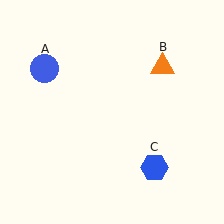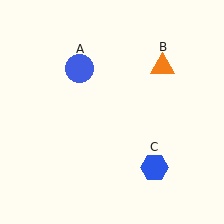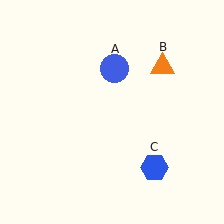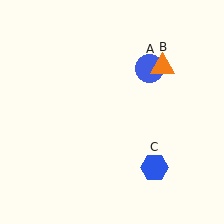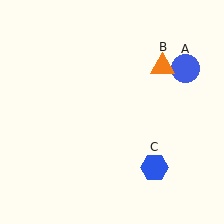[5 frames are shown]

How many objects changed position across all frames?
1 object changed position: blue circle (object A).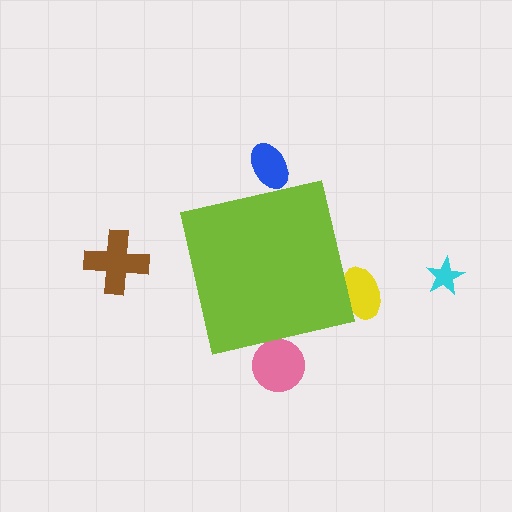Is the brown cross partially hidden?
No, the brown cross is fully visible.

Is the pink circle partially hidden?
Yes, the pink circle is partially hidden behind the lime square.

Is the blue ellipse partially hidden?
Yes, the blue ellipse is partially hidden behind the lime square.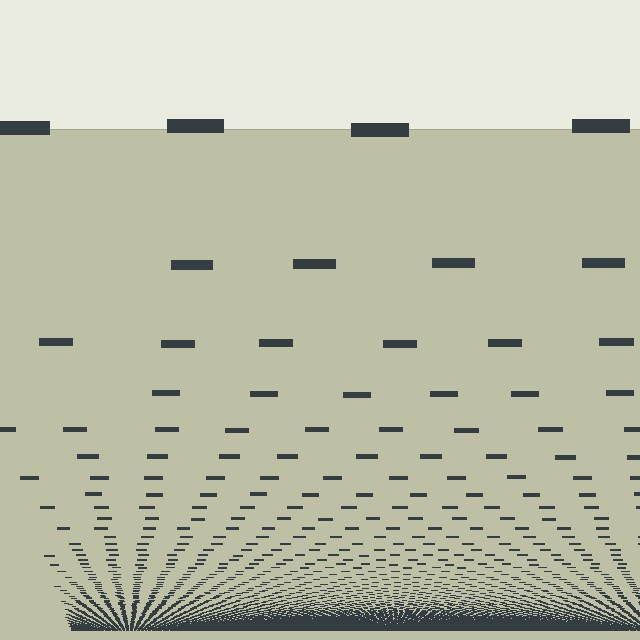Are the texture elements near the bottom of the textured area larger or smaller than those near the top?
Smaller. The gradient is inverted — elements near the bottom are smaller and denser.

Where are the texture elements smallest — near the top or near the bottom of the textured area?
Near the bottom.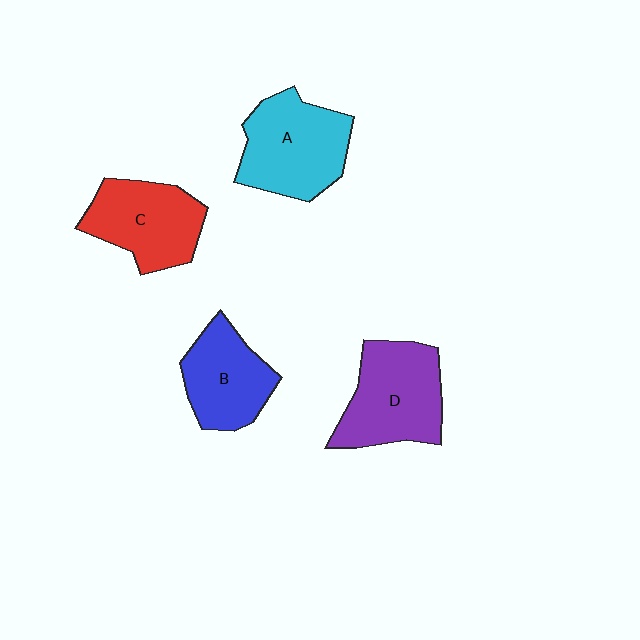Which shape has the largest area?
Shape A (cyan).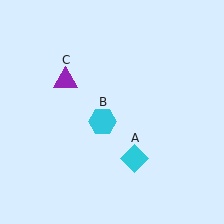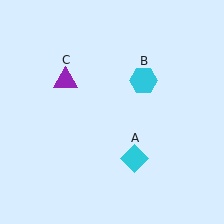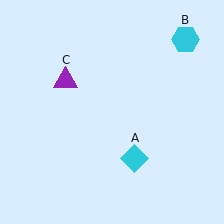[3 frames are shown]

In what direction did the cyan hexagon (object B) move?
The cyan hexagon (object B) moved up and to the right.